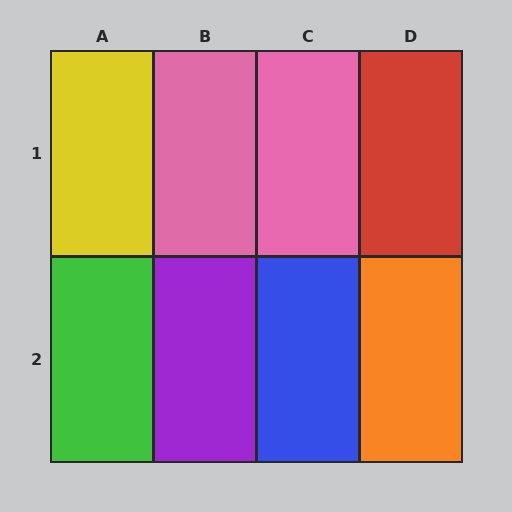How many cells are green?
1 cell is green.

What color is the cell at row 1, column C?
Pink.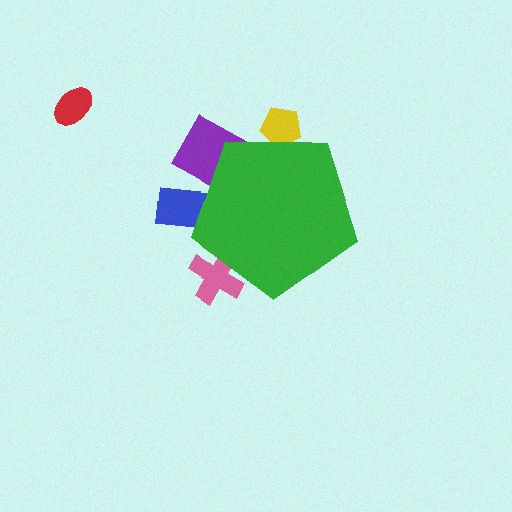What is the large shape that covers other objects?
A green pentagon.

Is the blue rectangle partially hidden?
Yes, the blue rectangle is partially hidden behind the green pentagon.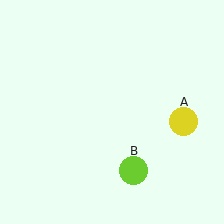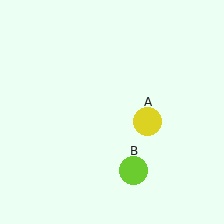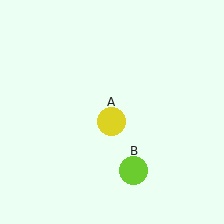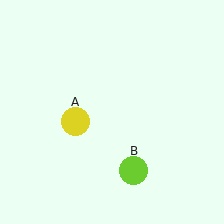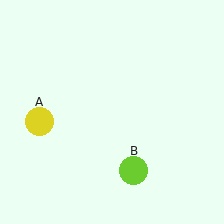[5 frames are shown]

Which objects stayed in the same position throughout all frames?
Lime circle (object B) remained stationary.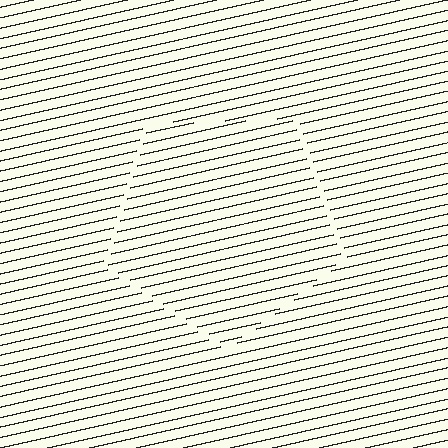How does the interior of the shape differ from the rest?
The interior of the shape contains the same grating, shifted by half a period — the contour is defined by the phase discontinuity where line-ends from the inner and outer gratings abut.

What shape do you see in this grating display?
An illusory pentagon. The interior of the shape contains the same grating, shifted by half a period — the contour is defined by the phase discontinuity where line-ends from the inner and outer gratings abut.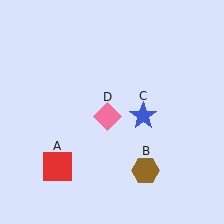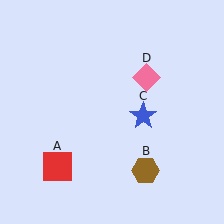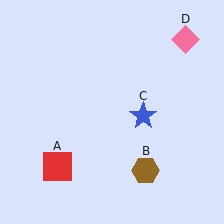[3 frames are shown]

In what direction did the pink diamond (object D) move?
The pink diamond (object D) moved up and to the right.